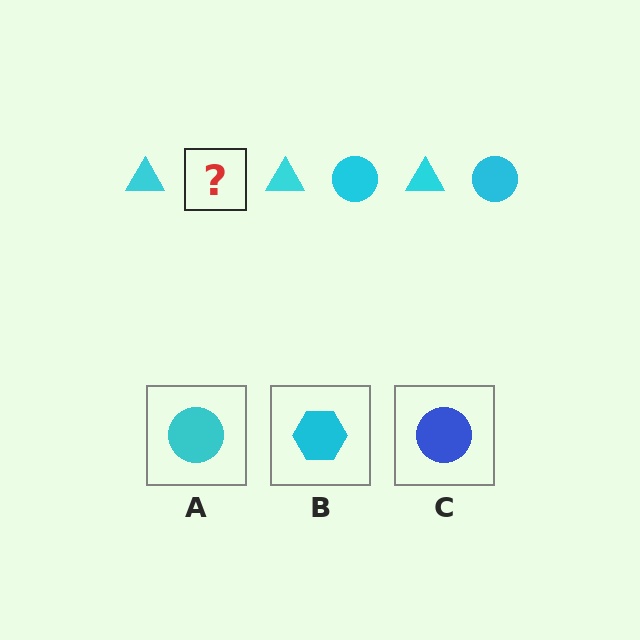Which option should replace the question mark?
Option A.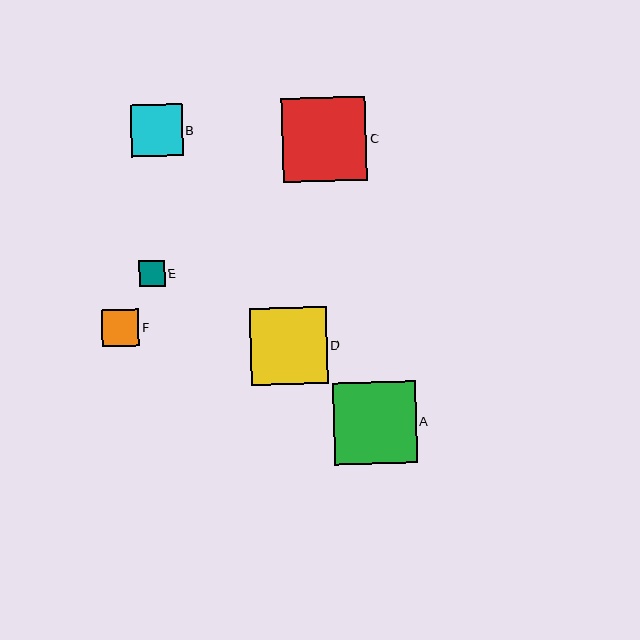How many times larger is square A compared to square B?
Square A is approximately 1.6 times the size of square B.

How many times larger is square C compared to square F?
Square C is approximately 2.3 times the size of square F.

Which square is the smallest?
Square E is the smallest with a size of approximately 26 pixels.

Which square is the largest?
Square C is the largest with a size of approximately 84 pixels.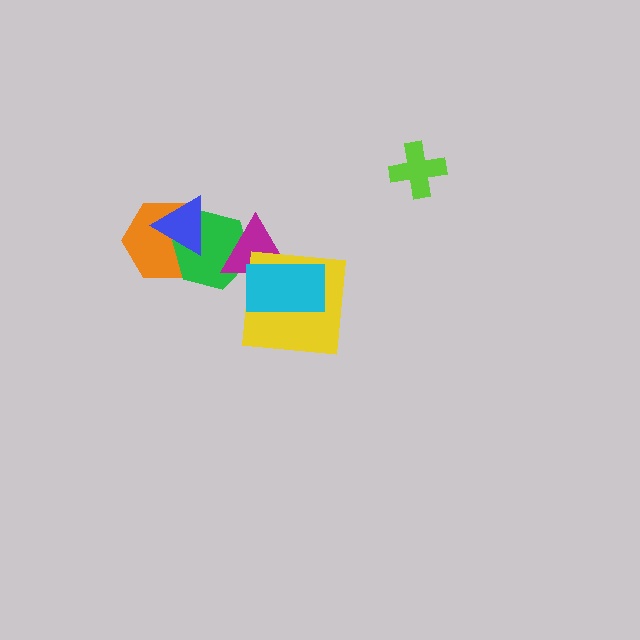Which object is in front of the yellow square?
The cyan rectangle is in front of the yellow square.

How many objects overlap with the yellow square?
2 objects overlap with the yellow square.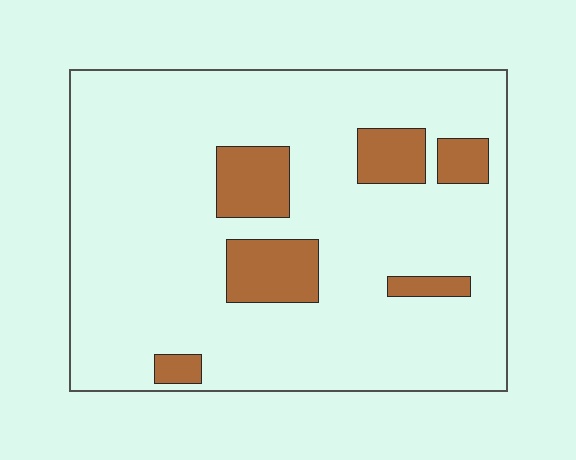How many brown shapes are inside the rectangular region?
6.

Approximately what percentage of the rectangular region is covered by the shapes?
Approximately 15%.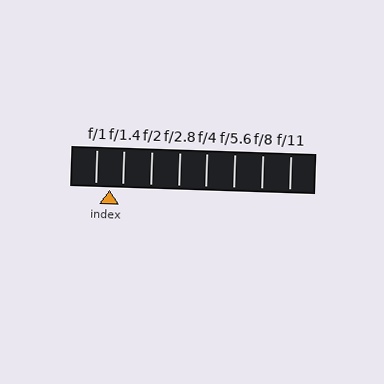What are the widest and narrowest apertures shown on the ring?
The widest aperture shown is f/1 and the narrowest is f/11.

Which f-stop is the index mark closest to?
The index mark is closest to f/1.4.